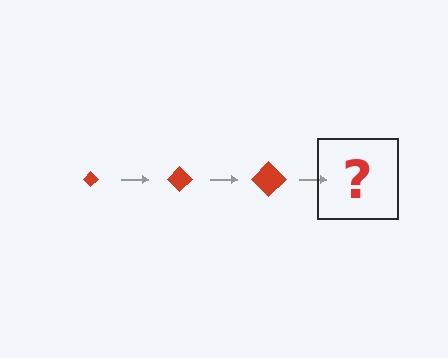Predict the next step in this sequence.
The next step is a red diamond, larger than the previous one.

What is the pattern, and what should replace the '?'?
The pattern is that the diamond gets progressively larger each step. The '?' should be a red diamond, larger than the previous one.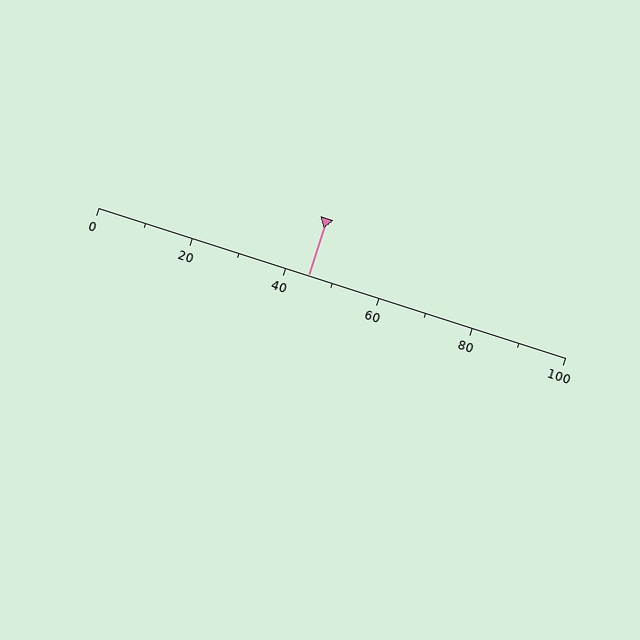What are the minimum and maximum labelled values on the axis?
The axis runs from 0 to 100.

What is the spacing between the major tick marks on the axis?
The major ticks are spaced 20 apart.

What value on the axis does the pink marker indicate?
The marker indicates approximately 45.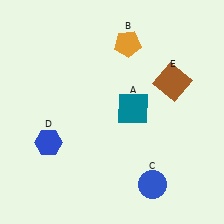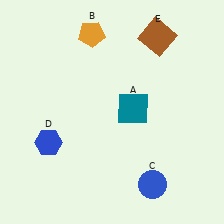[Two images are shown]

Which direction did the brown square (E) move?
The brown square (E) moved up.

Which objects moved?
The objects that moved are: the orange pentagon (B), the brown square (E).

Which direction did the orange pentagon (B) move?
The orange pentagon (B) moved left.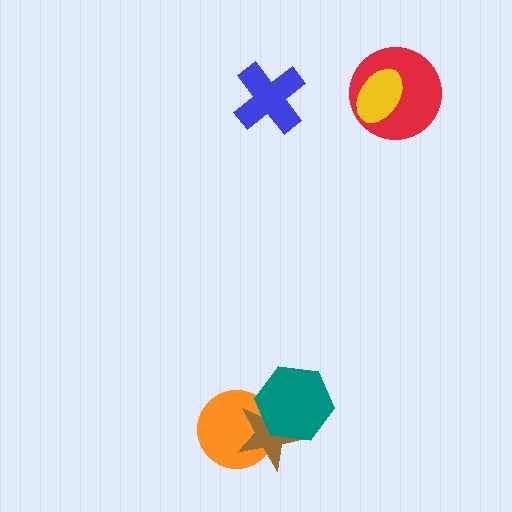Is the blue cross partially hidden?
No, no other shape covers it.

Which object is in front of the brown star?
The teal hexagon is in front of the brown star.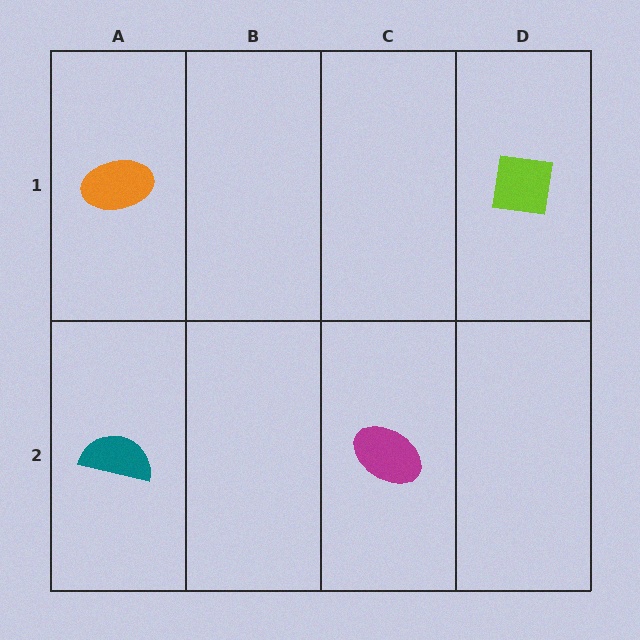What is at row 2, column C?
A magenta ellipse.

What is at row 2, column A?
A teal semicircle.